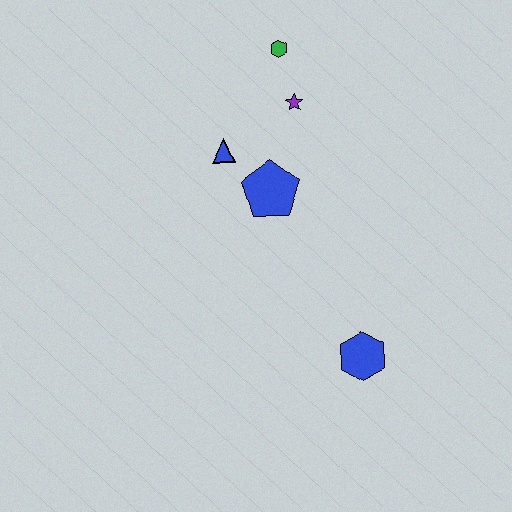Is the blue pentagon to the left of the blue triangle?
No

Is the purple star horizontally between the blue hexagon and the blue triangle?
Yes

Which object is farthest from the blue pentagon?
The blue hexagon is farthest from the blue pentagon.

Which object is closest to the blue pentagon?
The blue triangle is closest to the blue pentagon.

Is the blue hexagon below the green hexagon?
Yes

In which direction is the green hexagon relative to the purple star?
The green hexagon is above the purple star.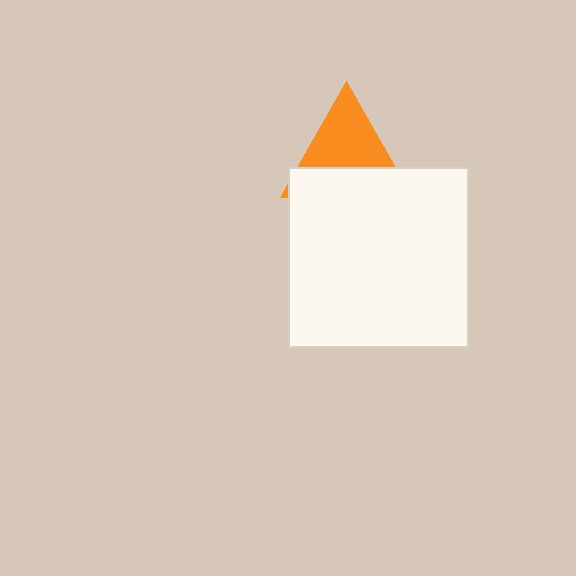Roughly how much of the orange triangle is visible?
About half of it is visible (roughly 56%).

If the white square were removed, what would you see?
You would see the complete orange triangle.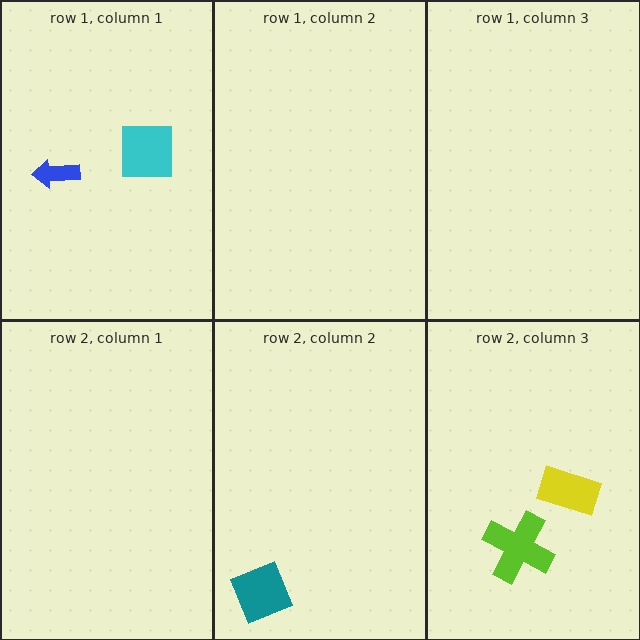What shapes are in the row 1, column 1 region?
The cyan square, the blue arrow.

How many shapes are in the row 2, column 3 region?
2.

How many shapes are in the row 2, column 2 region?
1.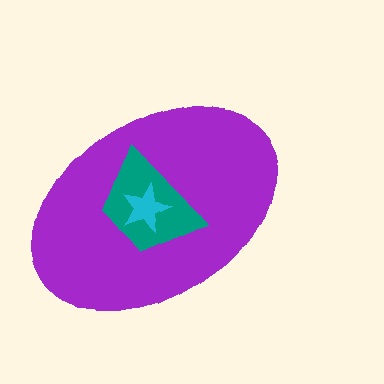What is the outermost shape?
The purple ellipse.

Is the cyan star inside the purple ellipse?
Yes.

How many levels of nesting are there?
3.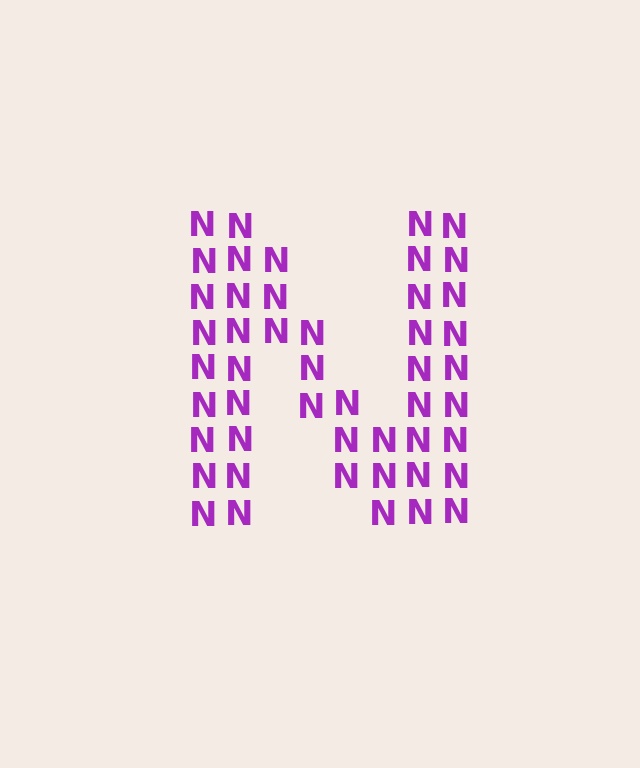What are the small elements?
The small elements are letter N's.